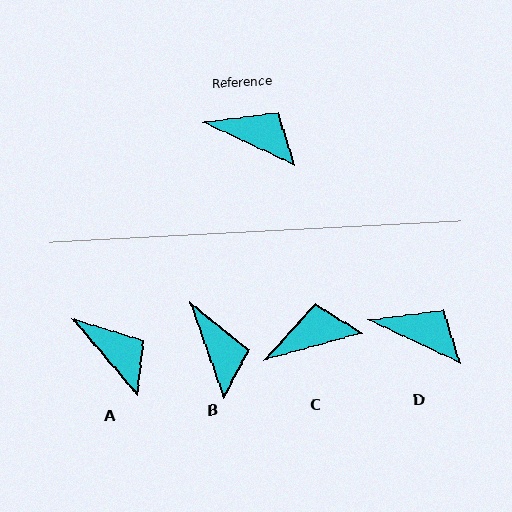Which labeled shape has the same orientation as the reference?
D.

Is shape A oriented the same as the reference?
No, it is off by about 24 degrees.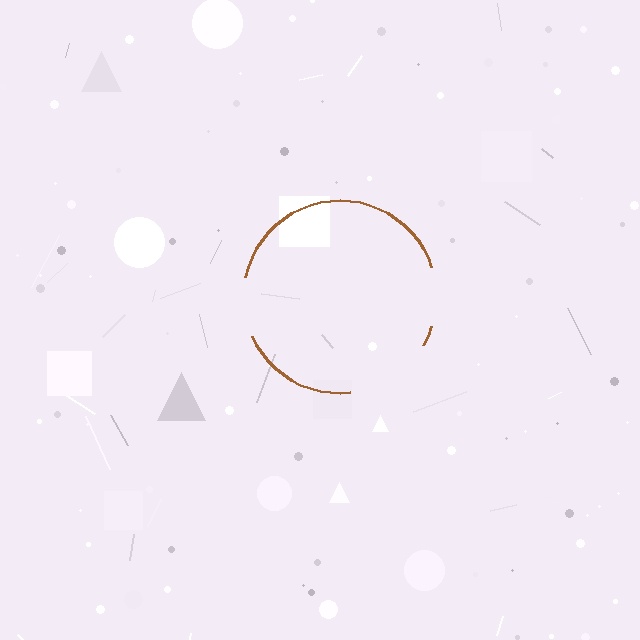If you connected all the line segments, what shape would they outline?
They would outline a circle.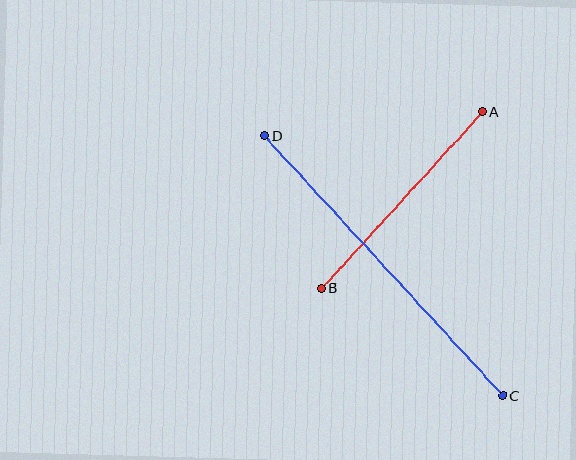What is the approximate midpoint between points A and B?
The midpoint is at approximately (402, 200) pixels.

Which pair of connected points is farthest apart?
Points C and D are farthest apart.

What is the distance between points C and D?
The distance is approximately 353 pixels.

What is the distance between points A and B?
The distance is approximately 239 pixels.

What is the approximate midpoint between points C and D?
The midpoint is at approximately (383, 265) pixels.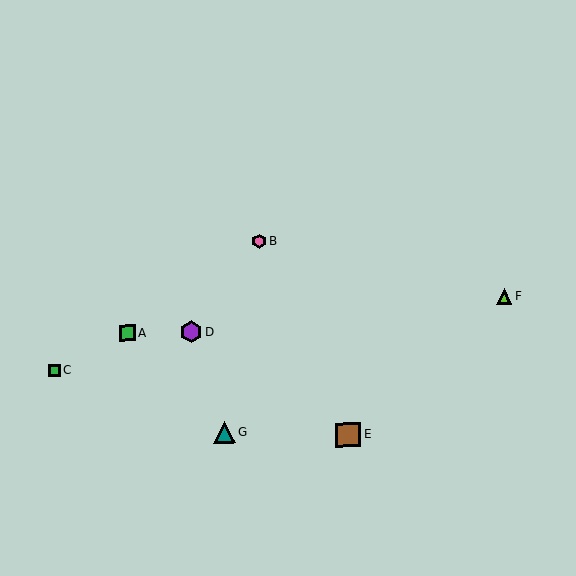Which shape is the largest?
The brown square (labeled E) is the largest.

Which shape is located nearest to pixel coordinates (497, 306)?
The lime triangle (labeled F) at (504, 296) is nearest to that location.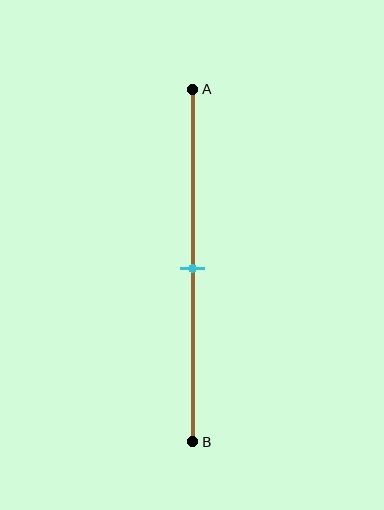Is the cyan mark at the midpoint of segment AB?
Yes, the mark is approximately at the midpoint.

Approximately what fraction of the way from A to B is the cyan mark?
The cyan mark is approximately 50% of the way from A to B.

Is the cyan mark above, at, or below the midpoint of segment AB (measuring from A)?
The cyan mark is approximately at the midpoint of segment AB.